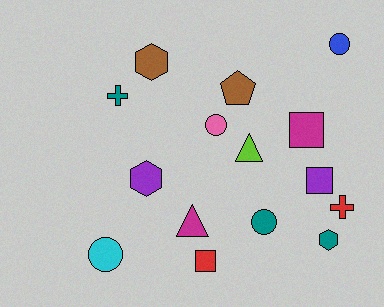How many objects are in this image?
There are 15 objects.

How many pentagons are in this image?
There is 1 pentagon.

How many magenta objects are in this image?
There are 2 magenta objects.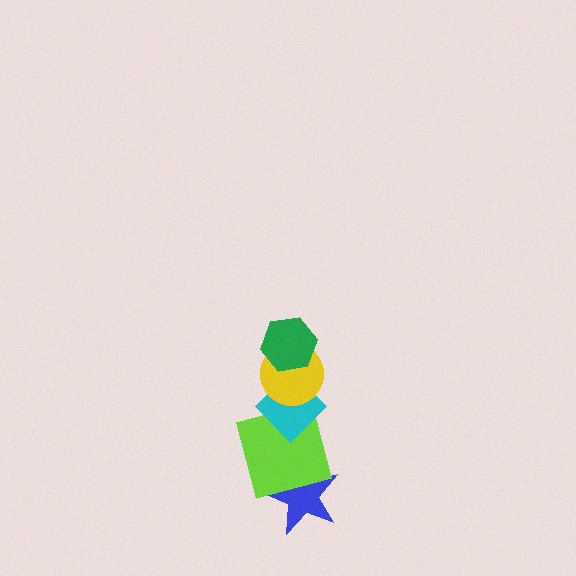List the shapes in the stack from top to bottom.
From top to bottom: the green hexagon, the yellow circle, the cyan diamond, the lime square, the blue star.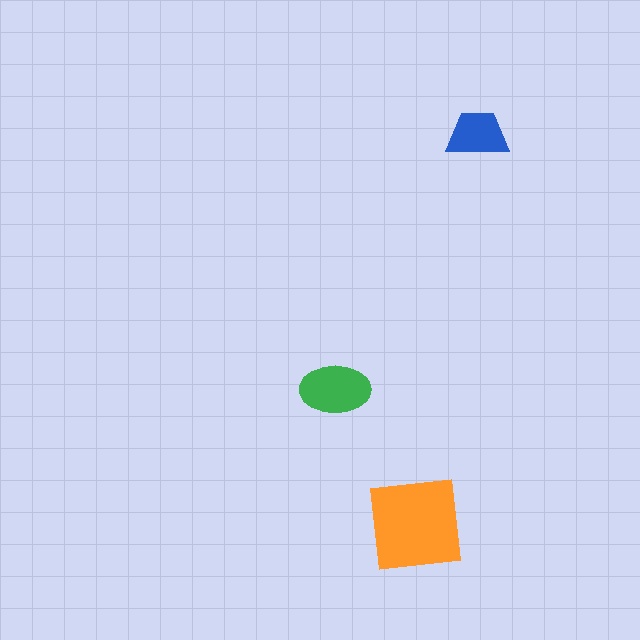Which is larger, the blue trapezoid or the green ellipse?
The green ellipse.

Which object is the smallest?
The blue trapezoid.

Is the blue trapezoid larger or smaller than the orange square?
Smaller.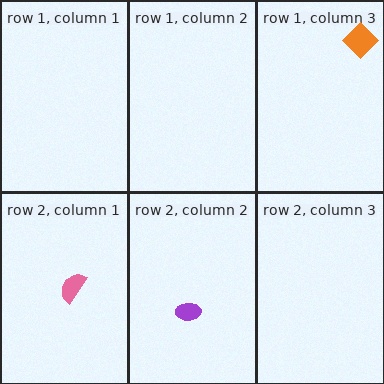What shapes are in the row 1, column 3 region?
The orange diamond.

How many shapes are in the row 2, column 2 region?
1.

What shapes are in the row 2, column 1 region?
The pink semicircle.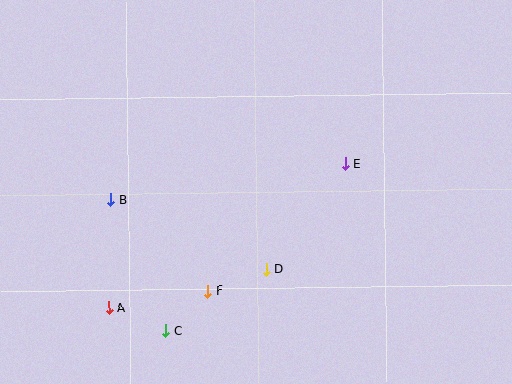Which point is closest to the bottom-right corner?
Point D is closest to the bottom-right corner.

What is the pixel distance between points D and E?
The distance between D and E is 131 pixels.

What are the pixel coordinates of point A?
Point A is at (109, 308).